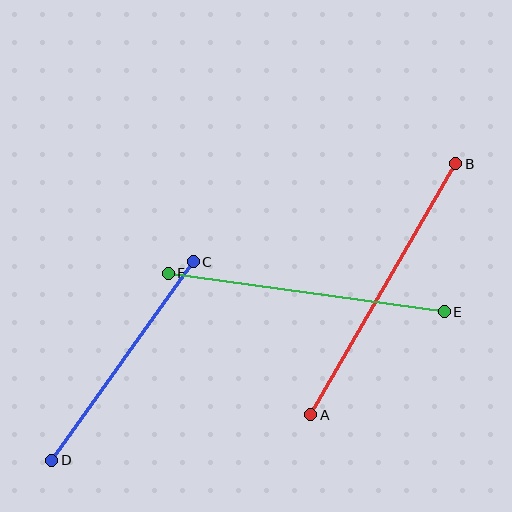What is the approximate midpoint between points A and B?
The midpoint is at approximately (383, 289) pixels.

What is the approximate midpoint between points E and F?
The midpoint is at approximately (306, 293) pixels.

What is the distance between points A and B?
The distance is approximately 290 pixels.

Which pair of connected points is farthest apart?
Points A and B are farthest apart.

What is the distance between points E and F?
The distance is approximately 279 pixels.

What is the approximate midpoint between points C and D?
The midpoint is at approximately (122, 361) pixels.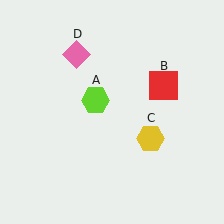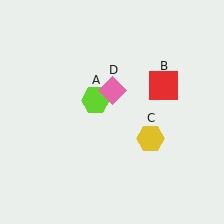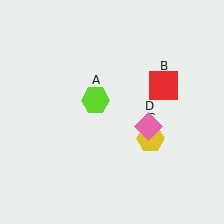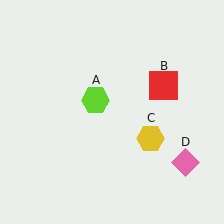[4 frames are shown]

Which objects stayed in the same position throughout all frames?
Lime hexagon (object A) and red square (object B) and yellow hexagon (object C) remained stationary.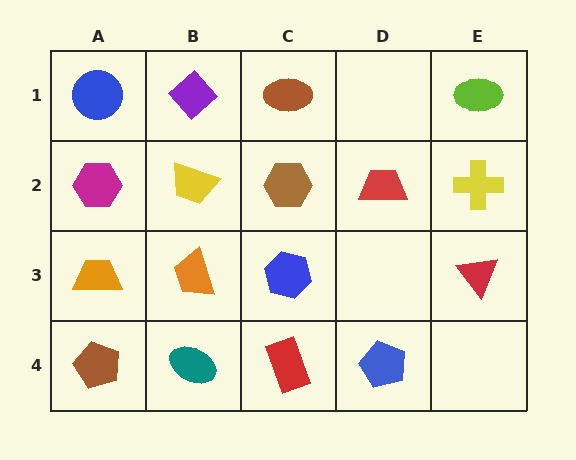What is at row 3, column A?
An orange trapezoid.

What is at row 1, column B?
A purple diamond.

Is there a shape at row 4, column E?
No, that cell is empty.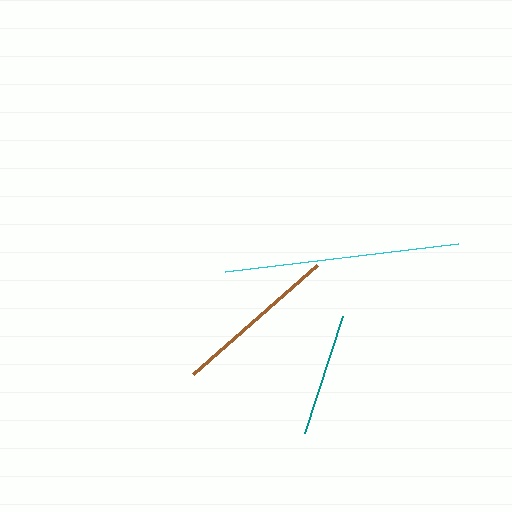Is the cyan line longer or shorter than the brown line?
The cyan line is longer than the brown line.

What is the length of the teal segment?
The teal segment is approximately 123 pixels long.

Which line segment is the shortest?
The teal line is the shortest at approximately 123 pixels.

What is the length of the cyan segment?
The cyan segment is approximately 235 pixels long.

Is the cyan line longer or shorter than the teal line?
The cyan line is longer than the teal line.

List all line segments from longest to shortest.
From longest to shortest: cyan, brown, teal.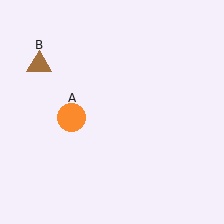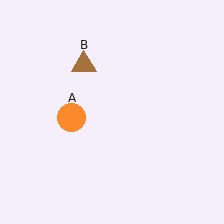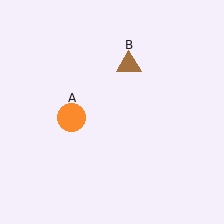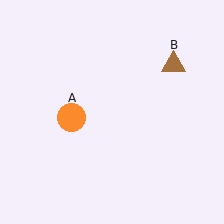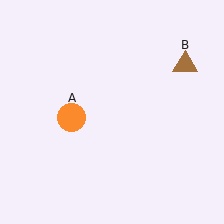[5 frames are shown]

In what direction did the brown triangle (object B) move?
The brown triangle (object B) moved right.